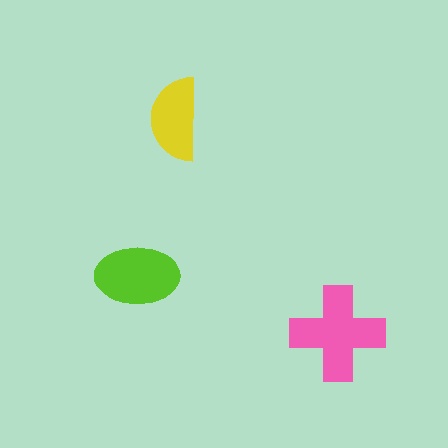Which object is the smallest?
The yellow semicircle.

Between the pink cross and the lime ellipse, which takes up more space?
The pink cross.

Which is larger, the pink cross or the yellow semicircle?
The pink cross.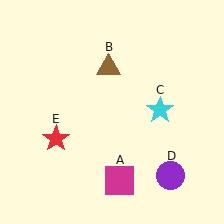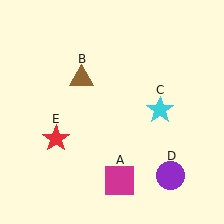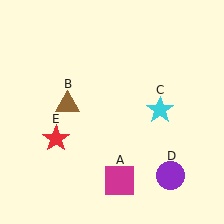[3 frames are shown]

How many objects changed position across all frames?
1 object changed position: brown triangle (object B).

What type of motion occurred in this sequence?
The brown triangle (object B) rotated counterclockwise around the center of the scene.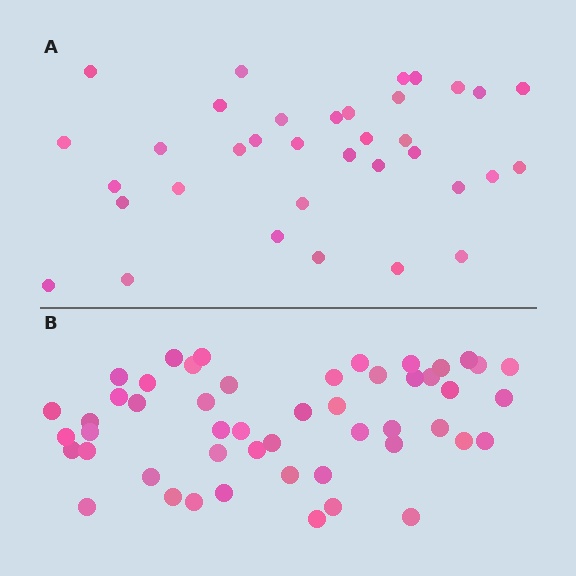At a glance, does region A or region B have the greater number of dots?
Region B (the bottom region) has more dots.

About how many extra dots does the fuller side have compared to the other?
Region B has approximately 15 more dots than region A.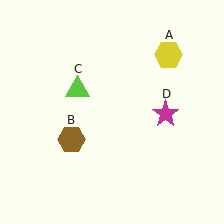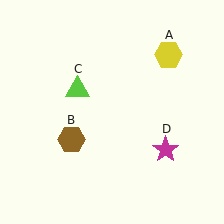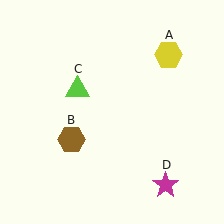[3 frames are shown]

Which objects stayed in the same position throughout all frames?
Yellow hexagon (object A) and brown hexagon (object B) and lime triangle (object C) remained stationary.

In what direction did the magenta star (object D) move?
The magenta star (object D) moved down.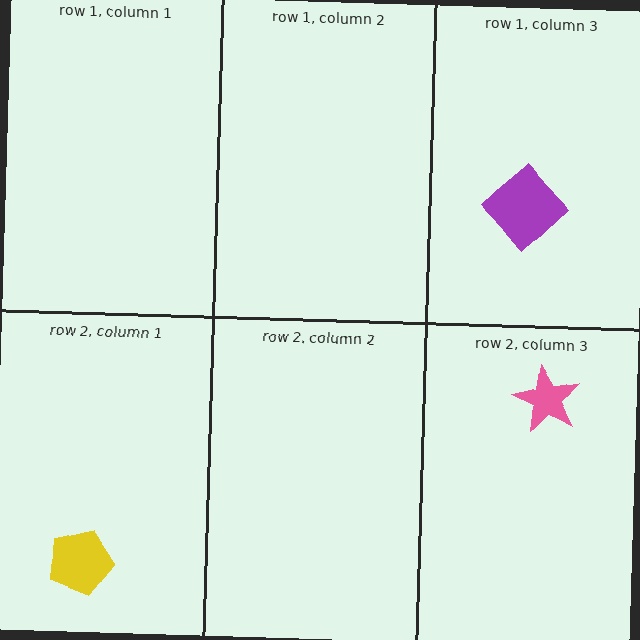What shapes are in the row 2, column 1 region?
The yellow pentagon.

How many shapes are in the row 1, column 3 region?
1.